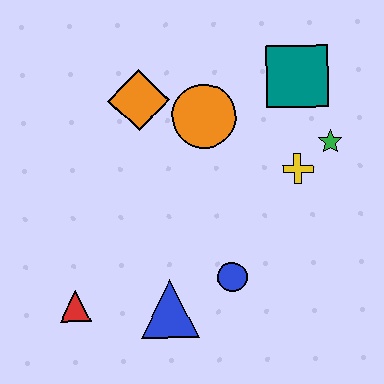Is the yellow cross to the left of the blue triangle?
No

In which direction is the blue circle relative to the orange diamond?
The blue circle is below the orange diamond.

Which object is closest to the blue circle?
The blue triangle is closest to the blue circle.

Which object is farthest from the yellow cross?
The red triangle is farthest from the yellow cross.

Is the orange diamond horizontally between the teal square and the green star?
No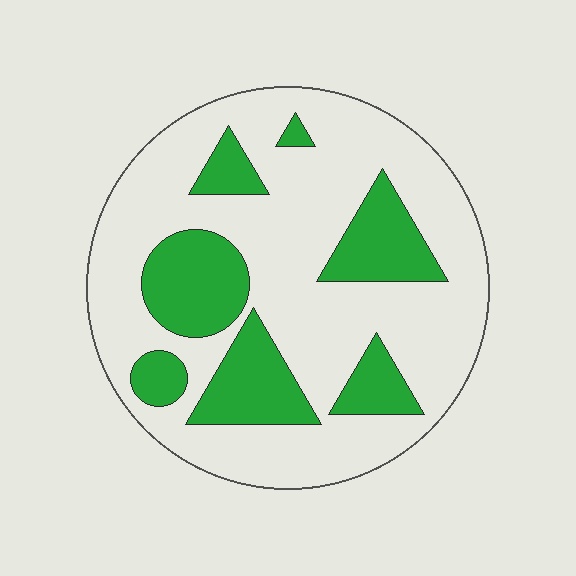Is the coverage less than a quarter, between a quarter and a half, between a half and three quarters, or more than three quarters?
Between a quarter and a half.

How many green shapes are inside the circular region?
7.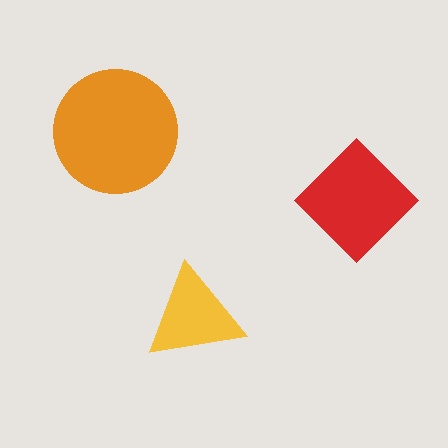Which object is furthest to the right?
The red diamond is rightmost.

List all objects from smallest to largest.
The yellow triangle, the red diamond, the orange circle.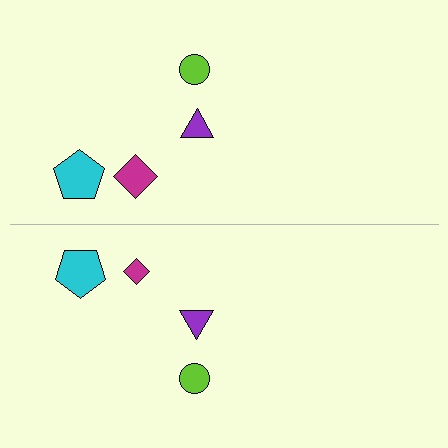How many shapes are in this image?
There are 8 shapes in this image.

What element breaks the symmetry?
The magenta diamond on the bottom side has a different size than its mirror counterpart.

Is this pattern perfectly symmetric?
No, the pattern is not perfectly symmetric. The magenta diamond on the bottom side has a different size than its mirror counterpart.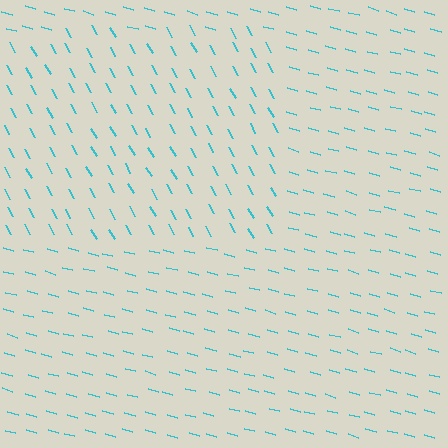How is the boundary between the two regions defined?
The boundary is defined purely by a change in line orientation (approximately 45 degrees difference). All lines are the same color and thickness.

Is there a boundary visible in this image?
Yes, there is a texture boundary formed by a change in line orientation.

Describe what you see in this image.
The image is filled with small cyan line segments. A rectangle region in the image has lines oriented differently from the surrounding lines, creating a visible texture boundary.